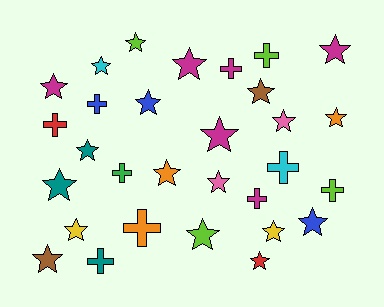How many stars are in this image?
There are 20 stars.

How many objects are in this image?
There are 30 objects.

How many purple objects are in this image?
There are no purple objects.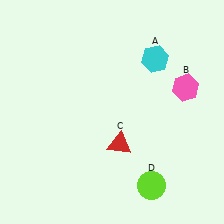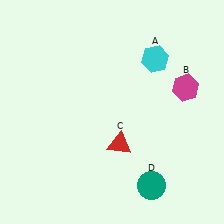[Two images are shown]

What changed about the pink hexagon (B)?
In Image 1, B is pink. In Image 2, it changed to magenta.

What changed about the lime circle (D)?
In Image 1, D is lime. In Image 2, it changed to teal.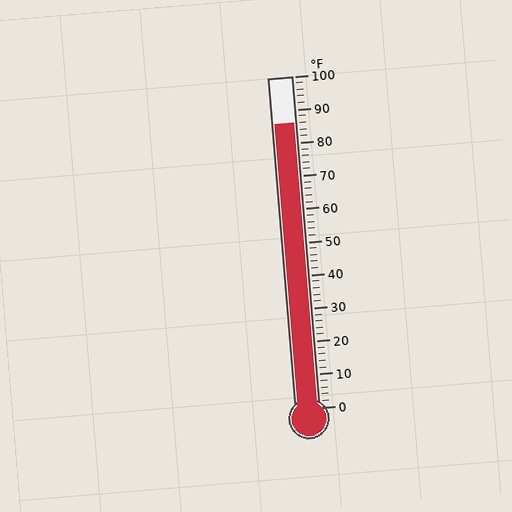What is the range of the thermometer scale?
The thermometer scale ranges from 0°F to 100°F.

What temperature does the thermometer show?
The thermometer shows approximately 86°F.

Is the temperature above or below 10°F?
The temperature is above 10°F.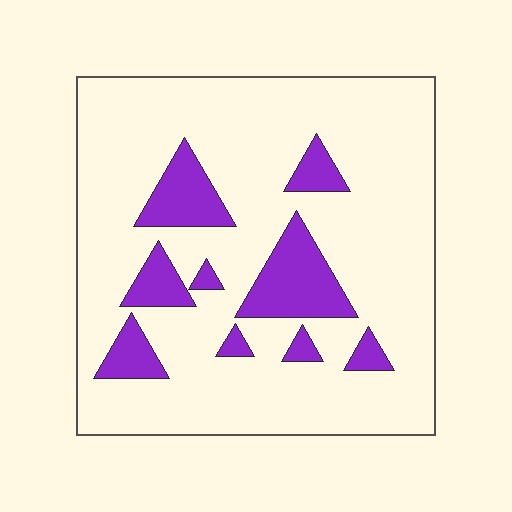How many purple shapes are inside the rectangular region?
9.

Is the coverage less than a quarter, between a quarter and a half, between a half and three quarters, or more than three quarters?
Less than a quarter.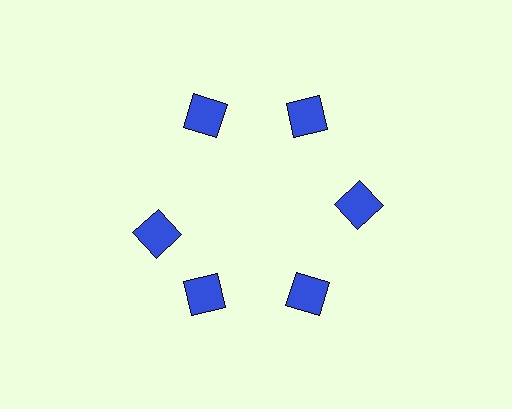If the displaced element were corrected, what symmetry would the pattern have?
It would have 6-fold rotational symmetry — the pattern would map onto itself every 60 degrees.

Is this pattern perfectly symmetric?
No. The 6 blue squares are arranged in a ring, but one element near the 9 o'clock position is rotated out of alignment along the ring, breaking the 6-fold rotational symmetry.